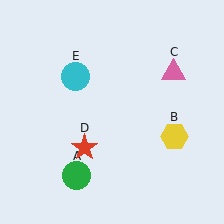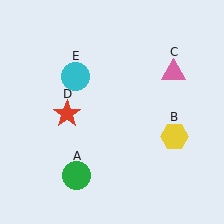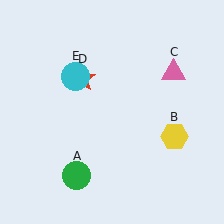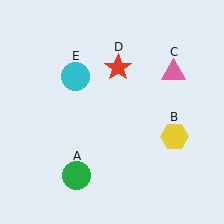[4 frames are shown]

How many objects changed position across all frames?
1 object changed position: red star (object D).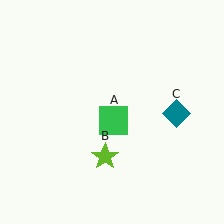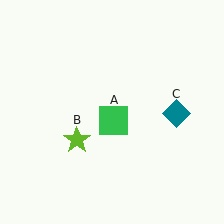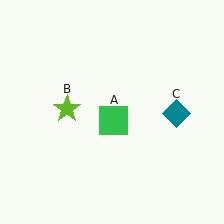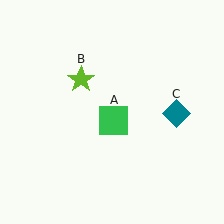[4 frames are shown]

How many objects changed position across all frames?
1 object changed position: lime star (object B).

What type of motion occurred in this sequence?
The lime star (object B) rotated clockwise around the center of the scene.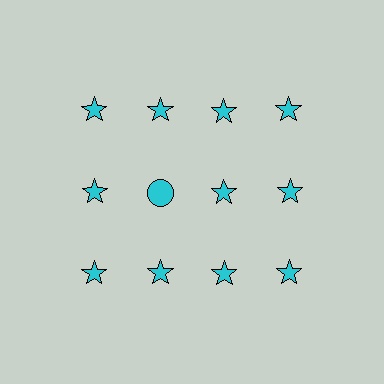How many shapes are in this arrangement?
There are 12 shapes arranged in a grid pattern.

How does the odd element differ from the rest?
It has a different shape: circle instead of star.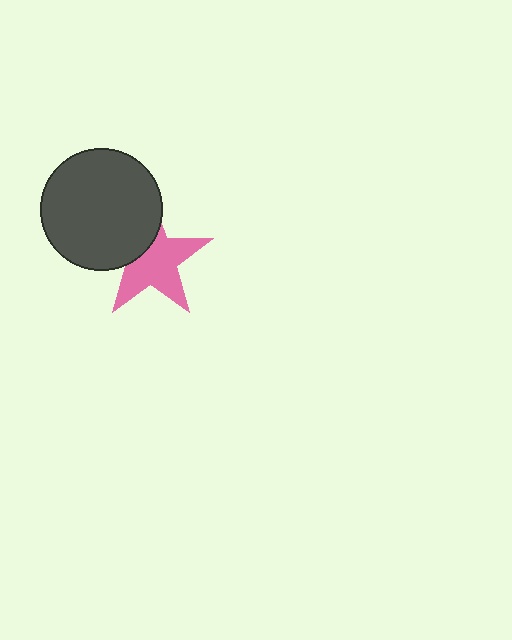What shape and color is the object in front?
The object in front is a dark gray circle.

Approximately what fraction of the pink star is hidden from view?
Roughly 34% of the pink star is hidden behind the dark gray circle.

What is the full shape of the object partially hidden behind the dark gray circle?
The partially hidden object is a pink star.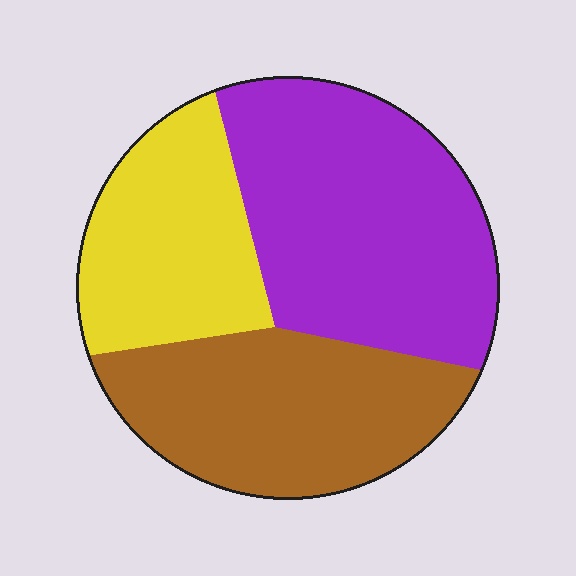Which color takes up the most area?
Purple, at roughly 40%.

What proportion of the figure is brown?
Brown covers 33% of the figure.